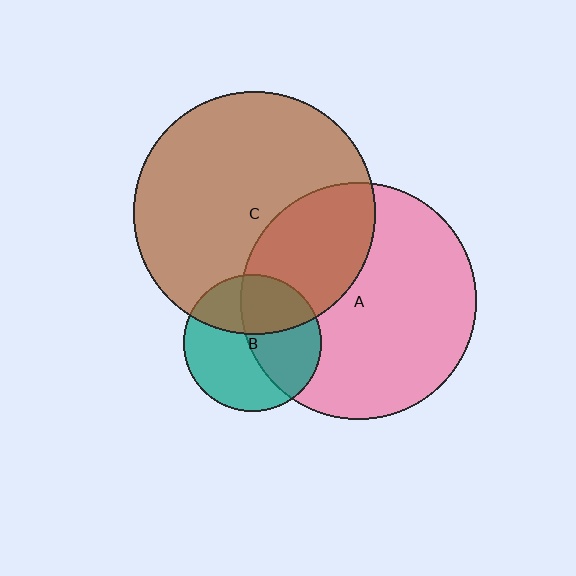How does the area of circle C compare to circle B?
Approximately 3.1 times.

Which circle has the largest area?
Circle C (brown).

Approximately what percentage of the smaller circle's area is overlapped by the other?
Approximately 35%.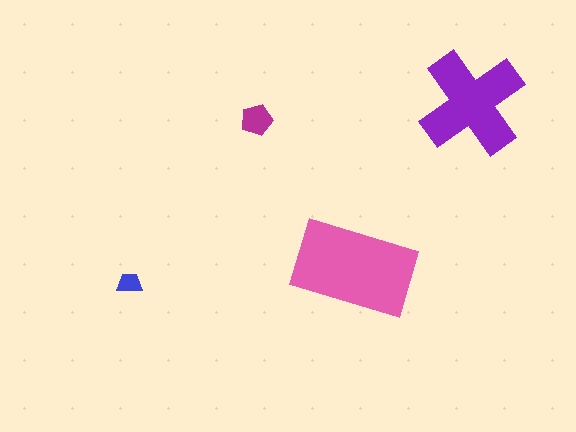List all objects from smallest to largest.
The blue trapezoid, the magenta pentagon, the purple cross, the pink rectangle.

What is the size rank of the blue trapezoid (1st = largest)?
4th.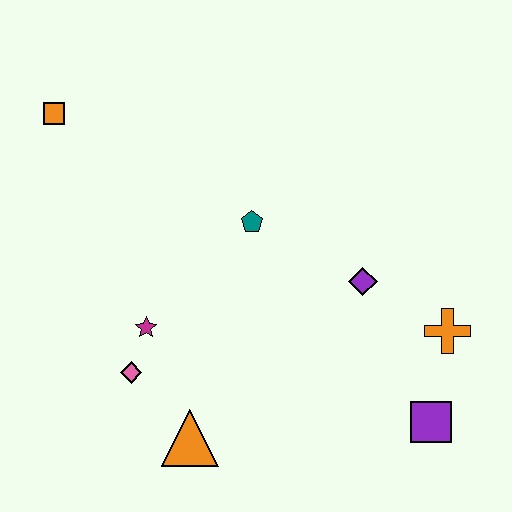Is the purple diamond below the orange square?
Yes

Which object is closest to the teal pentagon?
The purple diamond is closest to the teal pentagon.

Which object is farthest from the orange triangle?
The orange square is farthest from the orange triangle.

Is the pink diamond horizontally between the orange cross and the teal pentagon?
No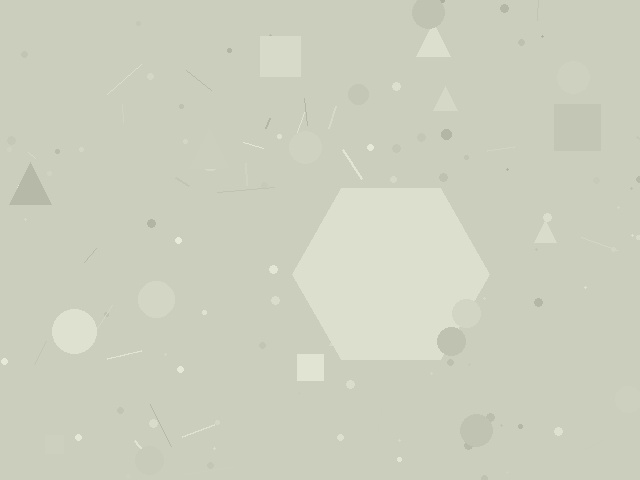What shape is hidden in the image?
A hexagon is hidden in the image.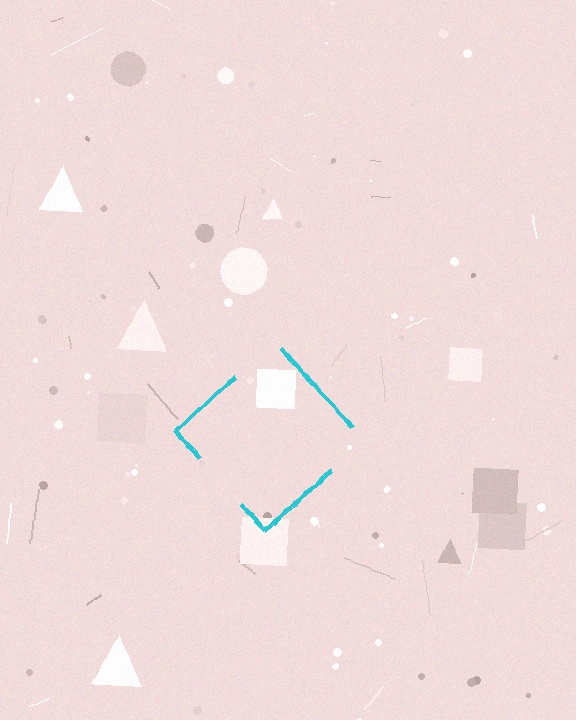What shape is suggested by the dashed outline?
The dashed outline suggests a diamond.